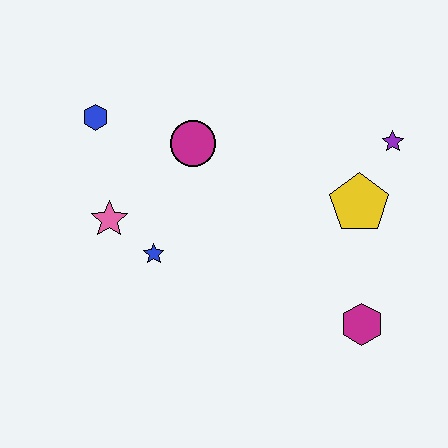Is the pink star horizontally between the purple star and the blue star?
No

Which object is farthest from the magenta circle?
The magenta hexagon is farthest from the magenta circle.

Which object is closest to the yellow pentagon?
The purple star is closest to the yellow pentagon.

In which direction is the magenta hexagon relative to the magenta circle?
The magenta hexagon is below the magenta circle.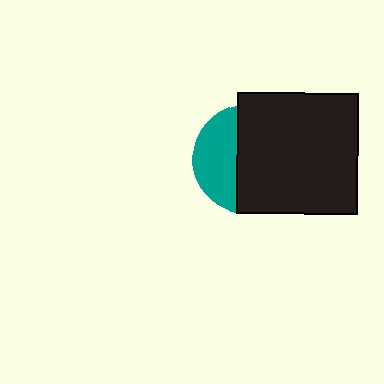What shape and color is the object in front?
The object in front is a black square.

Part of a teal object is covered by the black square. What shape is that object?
It is a circle.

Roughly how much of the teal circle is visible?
A small part of it is visible (roughly 37%).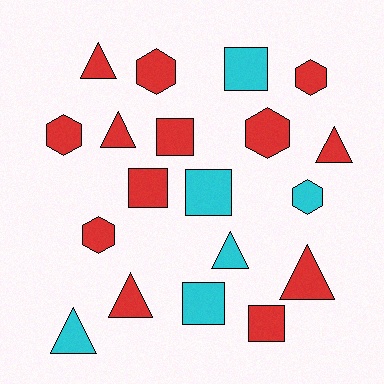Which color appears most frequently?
Red, with 13 objects.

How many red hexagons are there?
There are 5 red hexagons.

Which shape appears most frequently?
Triangle, with 7 objects.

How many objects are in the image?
There are 19 objects.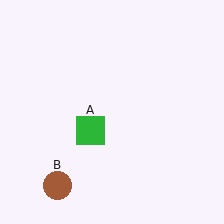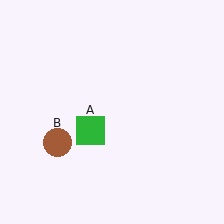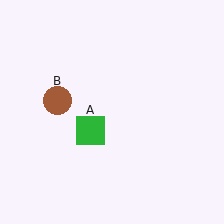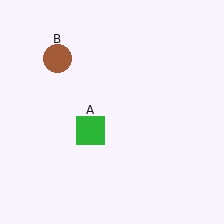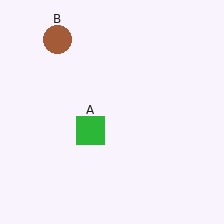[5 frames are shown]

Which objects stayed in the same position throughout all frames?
Green square (object A) remained stationary.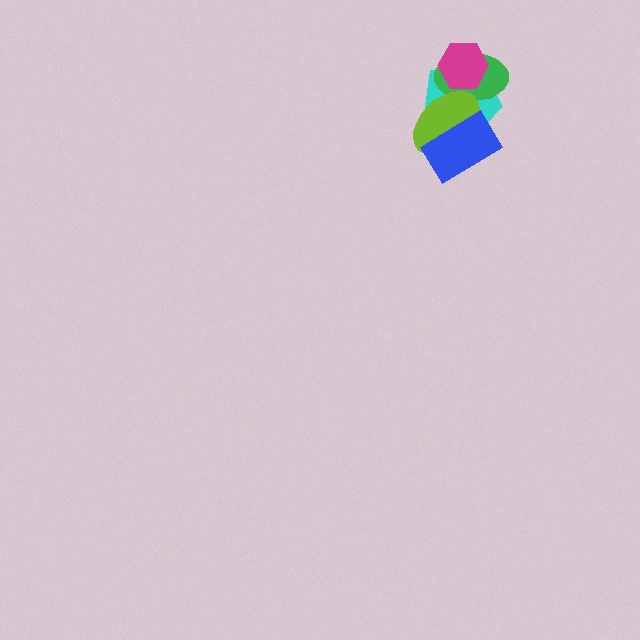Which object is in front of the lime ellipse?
The blue rectangle is in front of the lime ellipse.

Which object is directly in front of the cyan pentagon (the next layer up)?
The green ellipse is directly in front of the cyan pentagon.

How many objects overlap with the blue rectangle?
2 objects overlap with the blue rectangle.